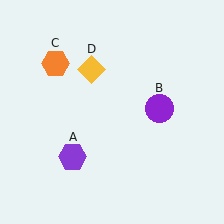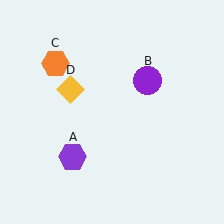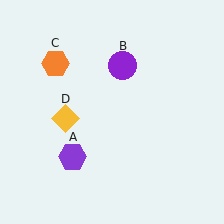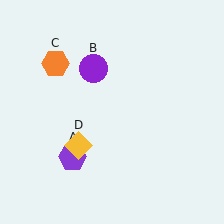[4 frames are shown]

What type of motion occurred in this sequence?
The purple circle (object B), yellow diamond (object D) rotated counterclockwise around the center of the scene.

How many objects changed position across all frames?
2 objects changed position: purple circle (object B), yellow diamond (object D).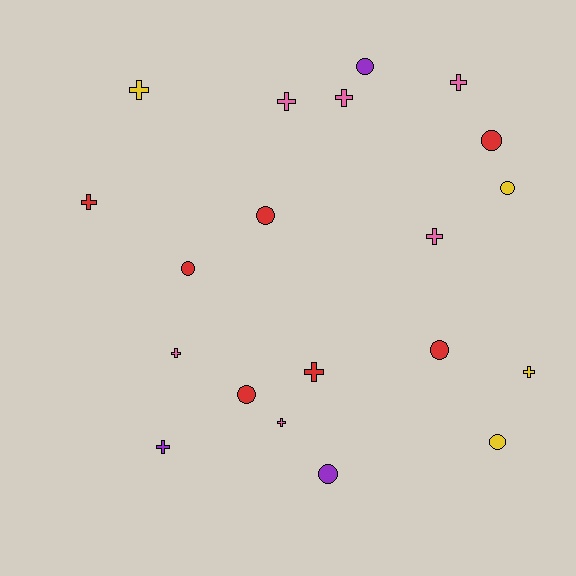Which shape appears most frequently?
Cross, with 11 objects.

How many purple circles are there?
There are 2 purple circles.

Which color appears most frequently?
Red, with 7 objects.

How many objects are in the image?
There are 20 objects.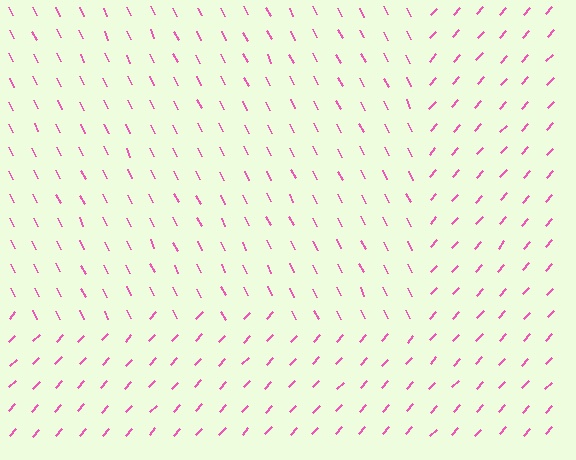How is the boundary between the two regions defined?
The boundary is defined purely by a change in line orientation (approximately 68 degrees difference). All lines are the same color and thickness.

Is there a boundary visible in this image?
Yes, there is a texture boundary formed by a change in line orientation.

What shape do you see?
I see a rectangle.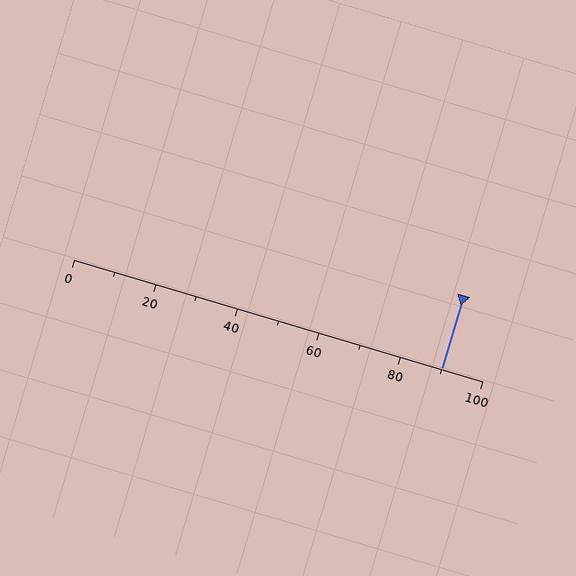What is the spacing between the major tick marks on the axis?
The major ticks are spaced 20 apart.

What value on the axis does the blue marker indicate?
The marker indicates approximately 90.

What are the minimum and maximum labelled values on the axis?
The axis runs from 0 to 100.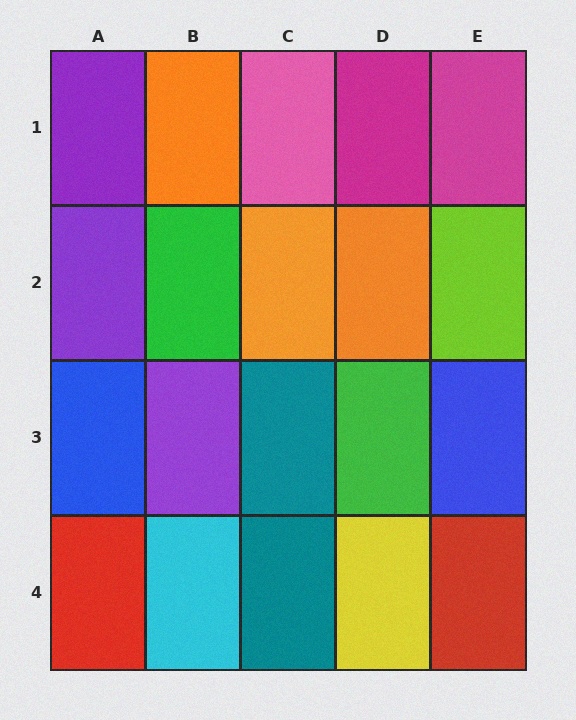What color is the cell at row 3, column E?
Blue.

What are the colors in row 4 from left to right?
Red, cyan, teal, yellow, red.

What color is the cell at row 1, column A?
Purple.